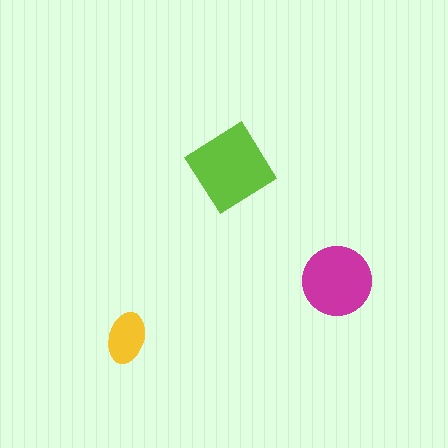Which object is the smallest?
The yellow ellipse.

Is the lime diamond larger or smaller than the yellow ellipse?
Larger.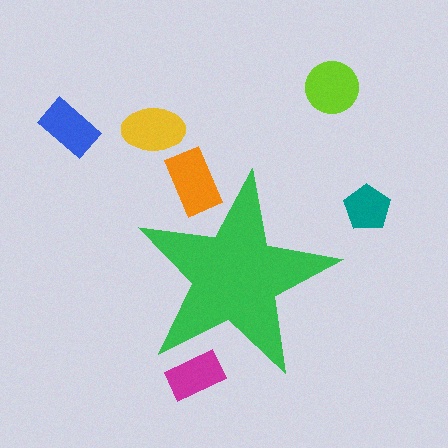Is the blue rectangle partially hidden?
No, the blue rectangle is fully visible.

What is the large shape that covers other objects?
A green star.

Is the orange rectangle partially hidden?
Yes, the orange rectangle is partially hidden behind the green star.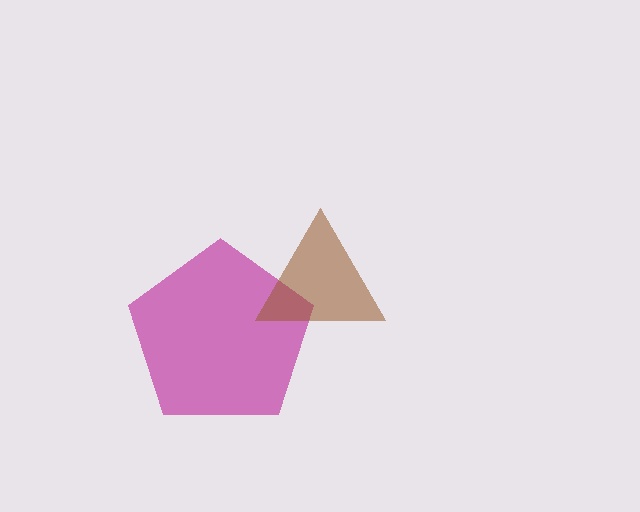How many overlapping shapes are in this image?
There are 2 overlapping shapes in the image.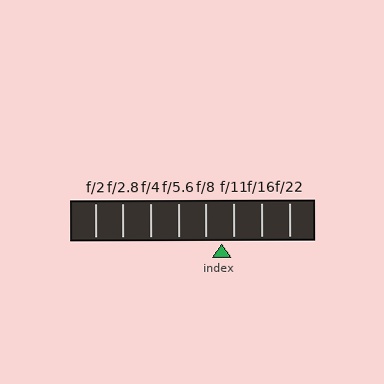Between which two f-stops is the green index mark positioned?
The index mark is between f/8 and f/11.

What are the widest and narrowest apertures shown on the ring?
The widest aperture shown is f/2 and the narrowest is f/22.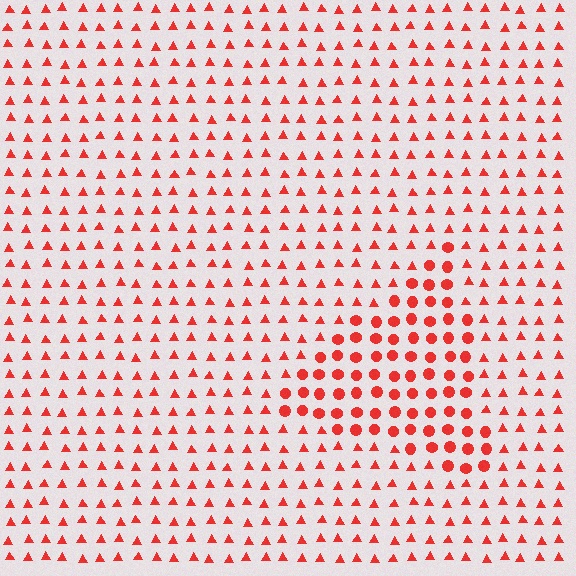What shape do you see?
I see a triangle.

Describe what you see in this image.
The image is filled with small red elements arranged in a uniform grid. A triangle-shaped region contains circles, while the surrounding area contains triangles. The boundary is defined purely by the change in element shape.